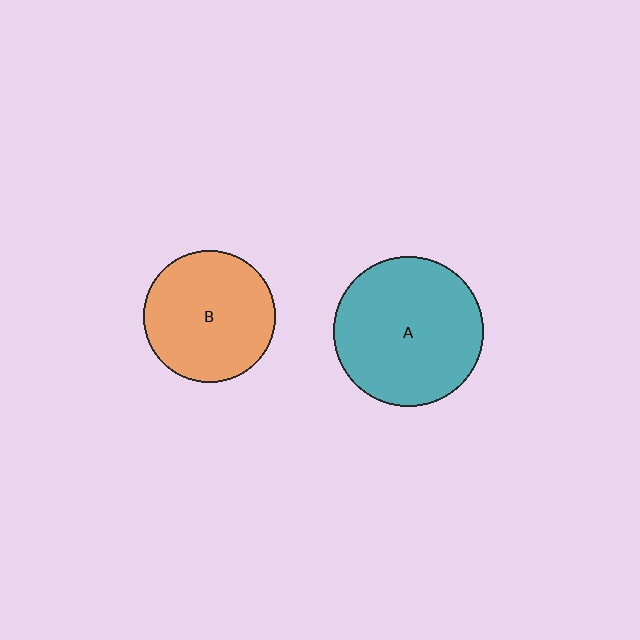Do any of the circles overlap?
No, none of the circles overlap.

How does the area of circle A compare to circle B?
Approximately 1.3 times.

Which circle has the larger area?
Circle A (teal).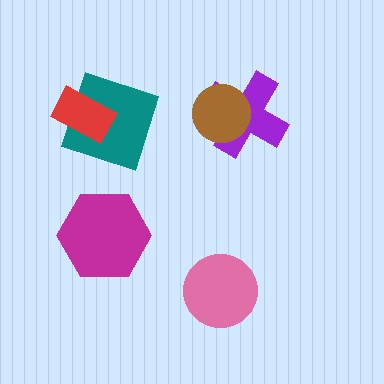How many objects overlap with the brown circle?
1 object overlaps with the brown circle.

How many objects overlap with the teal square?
1 object overlaps with the teal square.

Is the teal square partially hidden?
Yes, it is partially covered by another shape.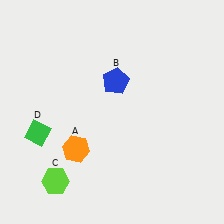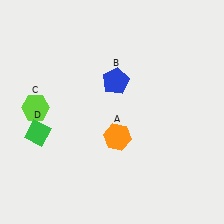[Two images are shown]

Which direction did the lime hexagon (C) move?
The lime hexagon (C) moved up.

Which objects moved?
The objects that moved are: the orange hexagon (A), the lime hexagon (C).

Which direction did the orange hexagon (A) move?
The orange hexagon (A) moved right.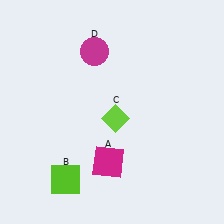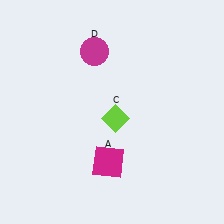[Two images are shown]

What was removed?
The lime square (B) was removed in Image 2.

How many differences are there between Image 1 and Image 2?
There is 1 difference between the two images.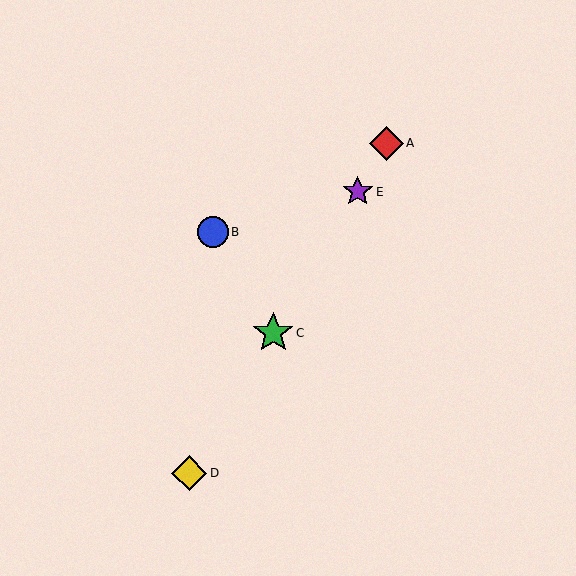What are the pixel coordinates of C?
Object C is at (273, 333).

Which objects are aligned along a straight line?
Objects A, C, D, E are aligned along a straight line.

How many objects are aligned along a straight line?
4 objects (A, C, D, E) are aligned along a straight line.